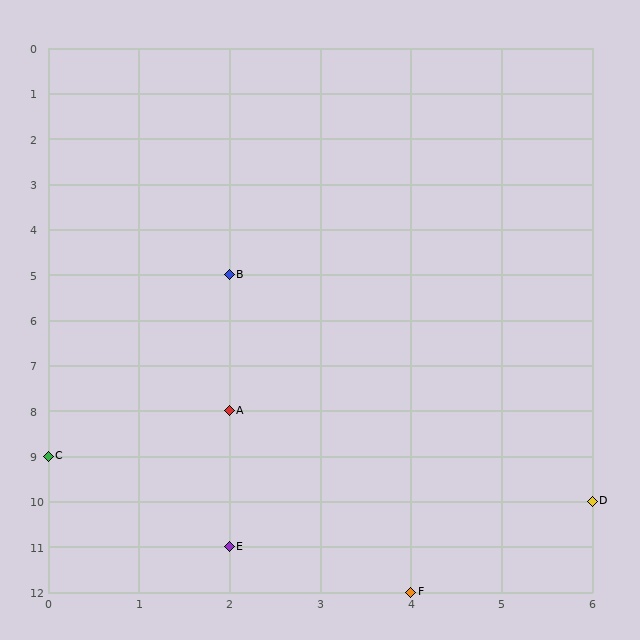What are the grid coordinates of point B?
Point B is at grid coordinates (2, 5).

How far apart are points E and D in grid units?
Points E and D are 4 columns and 1 row apart (about 4.1 grid units diagonally).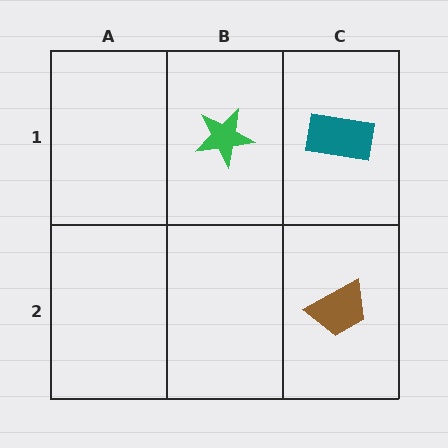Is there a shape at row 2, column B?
No, that cell is empty.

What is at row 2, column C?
A brown trapezoid.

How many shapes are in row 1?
2 shapes.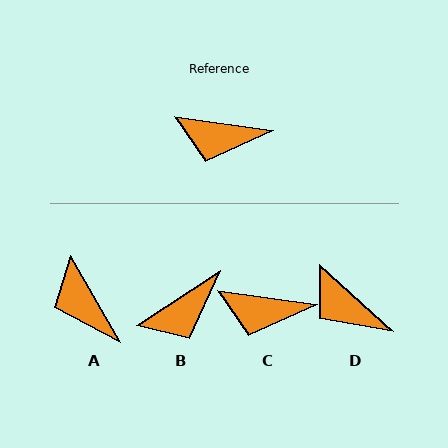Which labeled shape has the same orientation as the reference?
C.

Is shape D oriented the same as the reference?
No, it is off by about 34 degrees.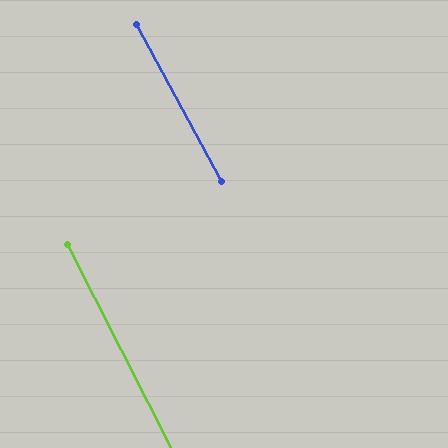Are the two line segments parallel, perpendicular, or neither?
Parallel — their directions differ by only 1.2°.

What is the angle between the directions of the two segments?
Approximately 1 degree.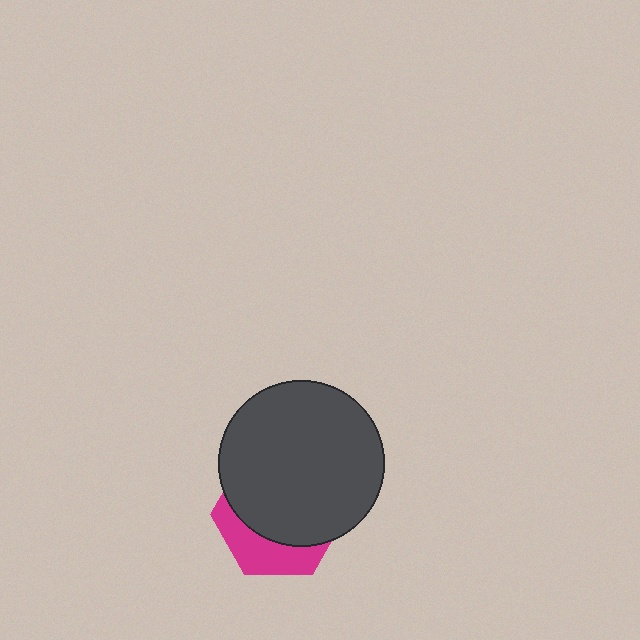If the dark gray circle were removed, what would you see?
You would see the complete magenta hexagon.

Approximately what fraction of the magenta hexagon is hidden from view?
Roughly 68% of the magenta hexagon is hidden behind the dark gray circle.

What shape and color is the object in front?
The object in front is a dark gray circle.